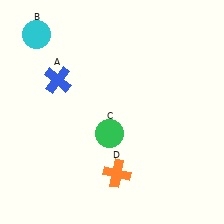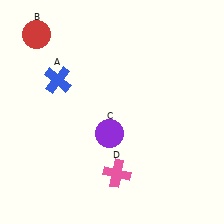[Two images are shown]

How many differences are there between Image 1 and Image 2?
There are 3 differences between the two images.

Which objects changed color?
B changed from cyan to red. C changed from green to purple. D changed from orange to pink.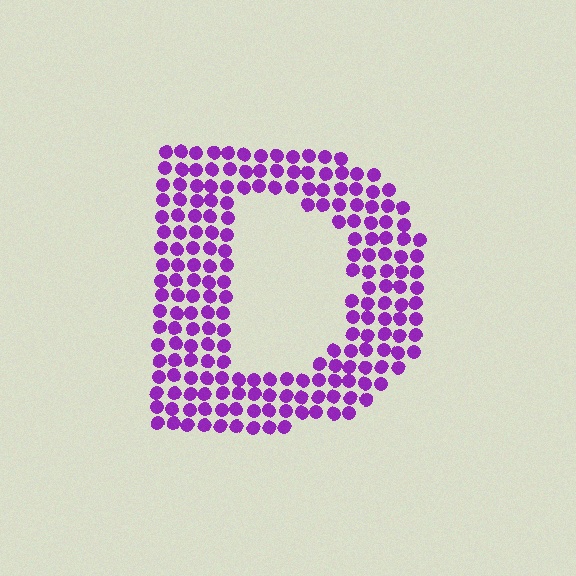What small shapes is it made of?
It is made of small circles.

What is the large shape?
The large shape is the letter D.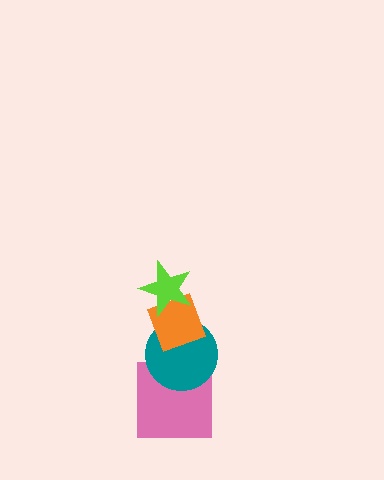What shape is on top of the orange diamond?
The lime star is on top of the orange diamond.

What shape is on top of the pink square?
The teal circle is on top of the pink square.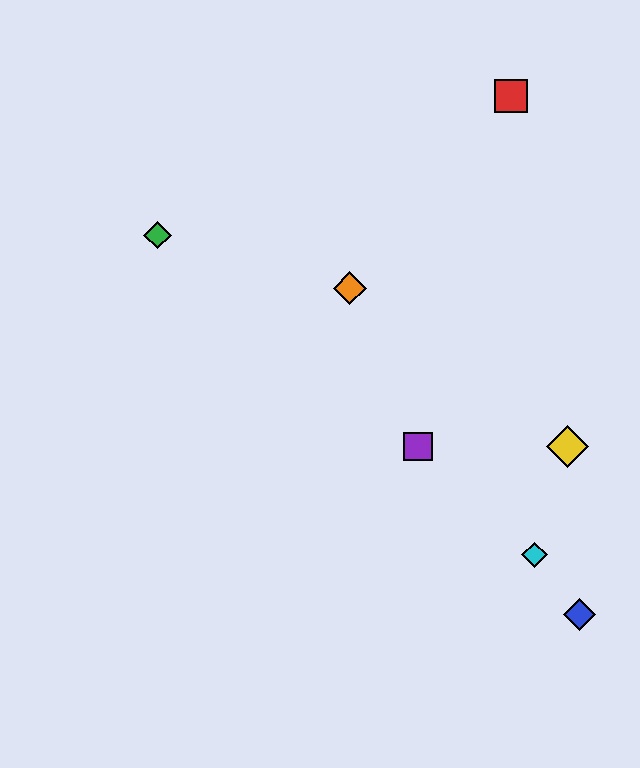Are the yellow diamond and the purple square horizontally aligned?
Yes, both are at y≈447.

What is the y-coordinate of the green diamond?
The green diamond is at y≈235.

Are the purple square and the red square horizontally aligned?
No, the purple square is at y≈447 and the red square is at y≈96.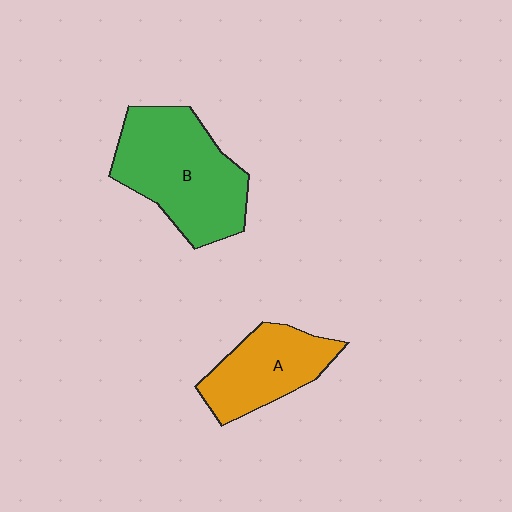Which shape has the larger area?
Shape B (green).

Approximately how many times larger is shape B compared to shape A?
Approximately 1.6 times.